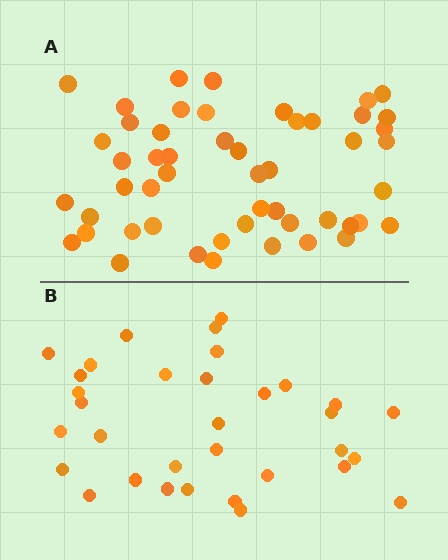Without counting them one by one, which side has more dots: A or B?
Region A (the top region) has more dots.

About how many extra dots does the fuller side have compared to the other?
Region A has approximately 20 more dots than region B.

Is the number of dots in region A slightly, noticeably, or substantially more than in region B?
Region A has substantially more. The ratio is roughly 1.5 to 1.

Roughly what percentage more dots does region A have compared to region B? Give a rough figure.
About 55% more.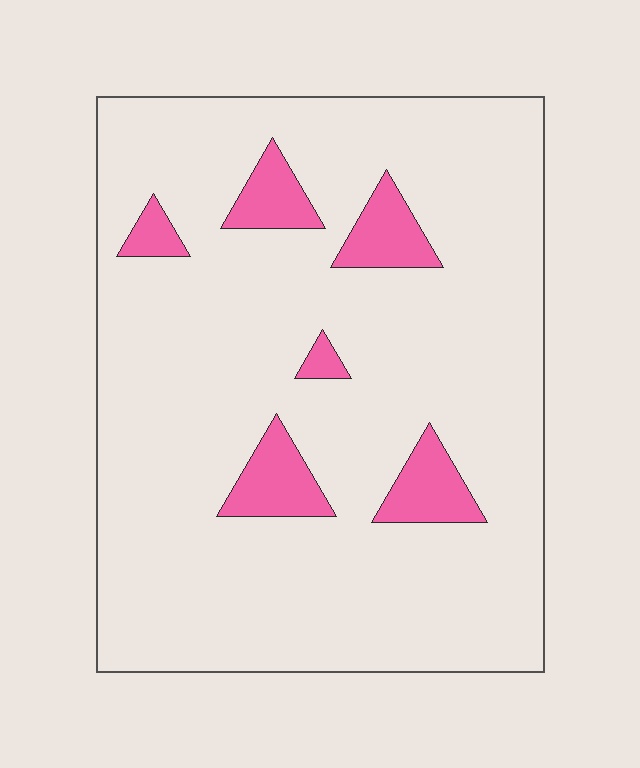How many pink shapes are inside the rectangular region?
6.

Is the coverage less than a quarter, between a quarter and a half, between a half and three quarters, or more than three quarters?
Less than a quarter.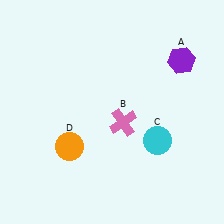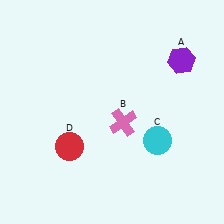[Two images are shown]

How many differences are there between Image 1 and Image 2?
There is 1 difference between the two images.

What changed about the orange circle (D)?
In Image 1, D is orange. In Image 2, it changed to red.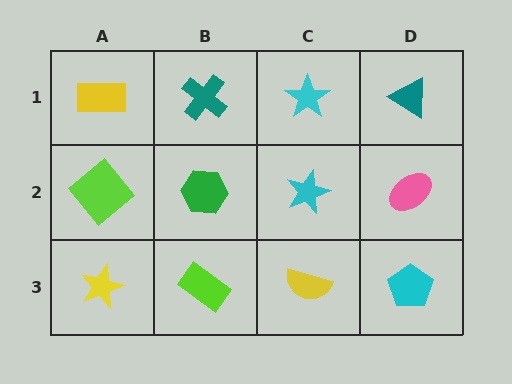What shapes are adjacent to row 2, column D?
A teal triangle (row 1, column D), a cyan pentagon (row 3, column D), a cyan star (row 2, column C).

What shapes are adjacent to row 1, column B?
A green hexagon (row 2, column B), a yellow rectangle (row 1, column A), a cyan star (row 1, column C).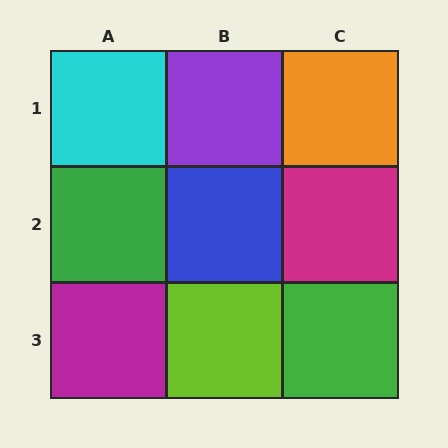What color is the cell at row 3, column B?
Lime.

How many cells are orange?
1 cell is orange.